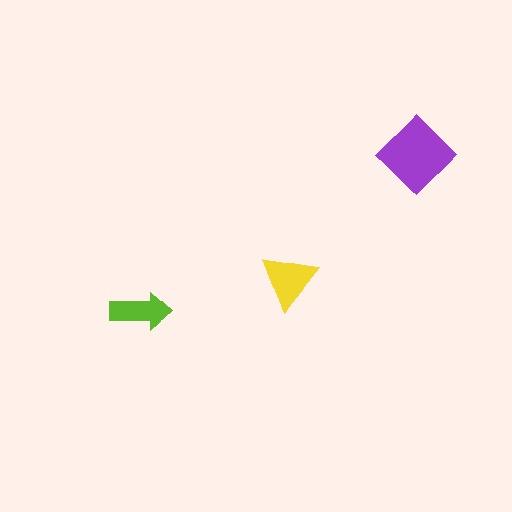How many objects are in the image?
There are 3 objects in the image.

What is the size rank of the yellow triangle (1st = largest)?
2nd.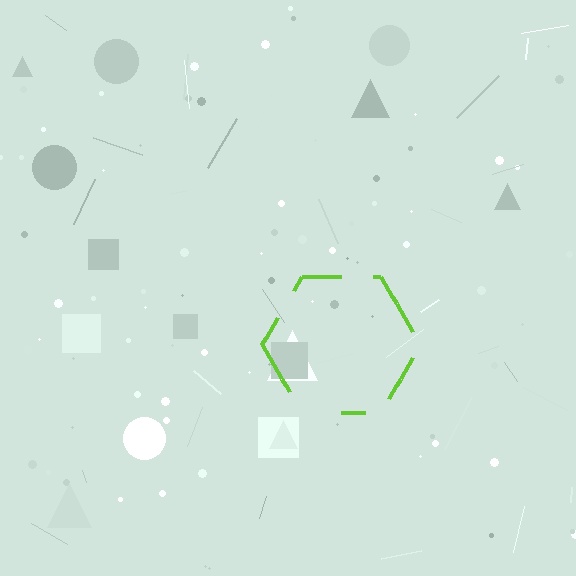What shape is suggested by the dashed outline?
The dashed outline suggests a hexagon.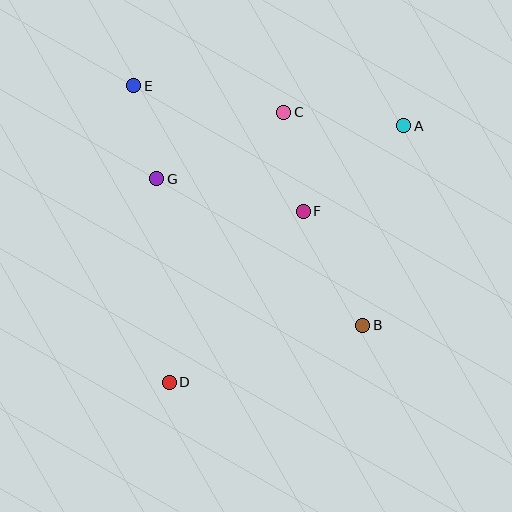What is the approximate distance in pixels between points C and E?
The distance between C and E is approximately 152 pixels.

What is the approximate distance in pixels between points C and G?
The distance between C and G is approximately 143 pixels.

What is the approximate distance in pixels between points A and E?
The distance between A and E is approximately 273 pixels.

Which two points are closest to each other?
Points E and G are closest to each other.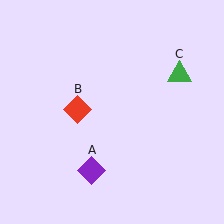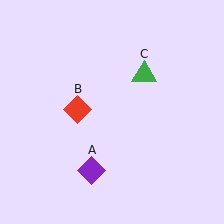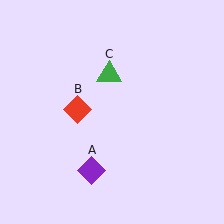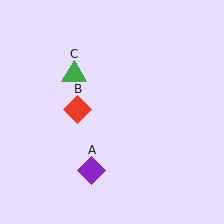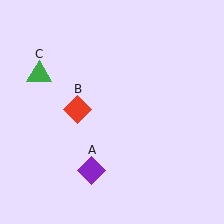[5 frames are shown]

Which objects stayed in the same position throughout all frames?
Purple diamond (object A) and red diamond (object B) remained stationary.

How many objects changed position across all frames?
1 object changed position: green triangle (object C).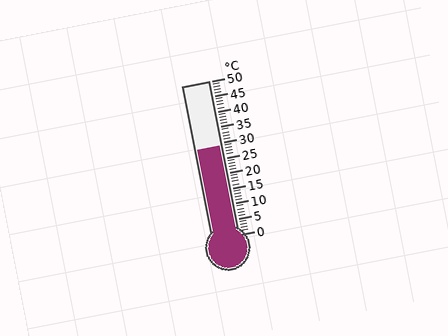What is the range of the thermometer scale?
The thermometer scale ranges from 0°C to 50°C.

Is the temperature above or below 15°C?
The temperature is above 15°C.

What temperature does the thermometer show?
The thermometer shows approximately 29°C.